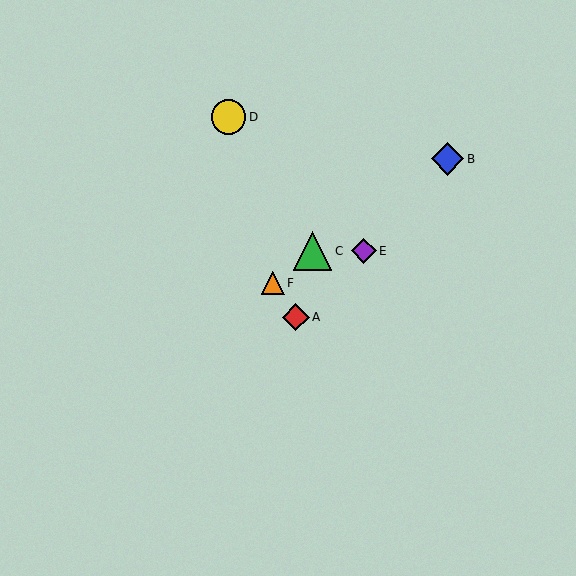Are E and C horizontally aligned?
Yes, both are at y≈251.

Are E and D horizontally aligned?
No, E is at y≈251 and D is at y≈117.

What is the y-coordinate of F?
Object F is at y≈283.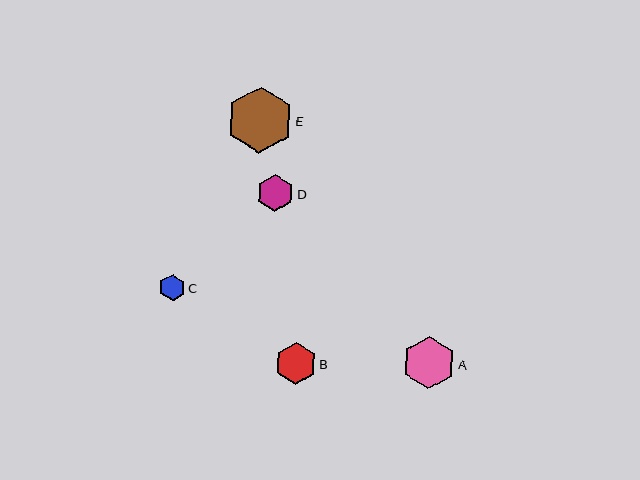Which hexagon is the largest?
Hexagon E is the largest with a size of approximately 66 pixels.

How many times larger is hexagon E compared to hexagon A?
Hexagon E is approximately 1.3 times the size of hexagon A.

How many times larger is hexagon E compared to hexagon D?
Hexagon E is approximately 1.8 times the size of hexagon D.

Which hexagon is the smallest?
Hexagon C is the smallest with a size of approximately 26 pixels.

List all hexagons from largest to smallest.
From largest to smallest: E, A, B, D, C.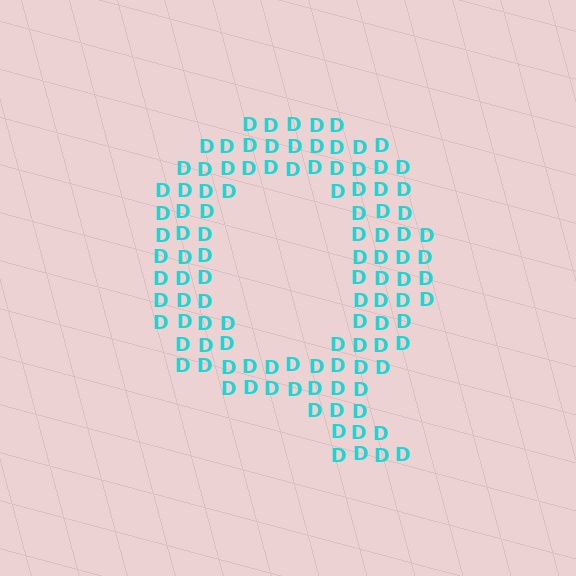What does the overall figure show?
The overall figure shows the letter Q.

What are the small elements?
The small elements are letter D's.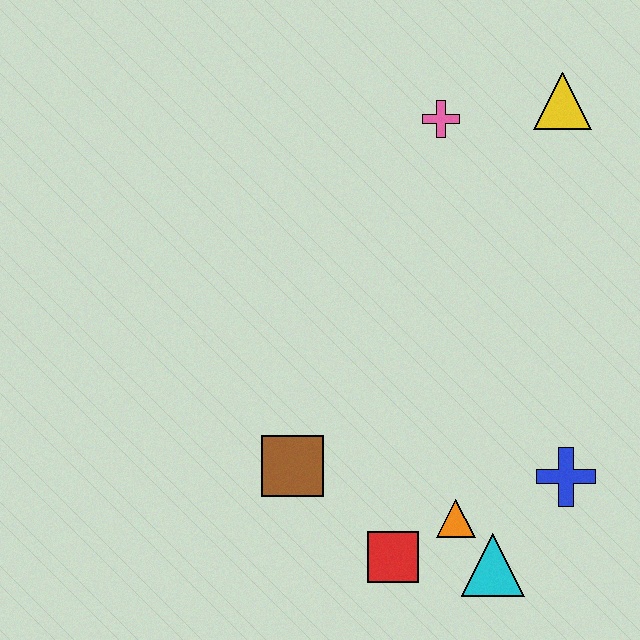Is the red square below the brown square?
Yes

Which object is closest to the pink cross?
The yellow triangle is closest to the pink cross.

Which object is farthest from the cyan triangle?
The yellow triangle is farthest from the cyan triangle.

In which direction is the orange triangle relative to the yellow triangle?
The orange triangle is below the yellow triangle.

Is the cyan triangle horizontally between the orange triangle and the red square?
No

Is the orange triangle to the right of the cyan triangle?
No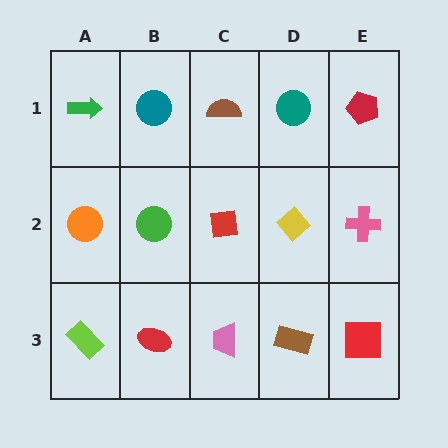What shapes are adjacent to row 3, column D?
A yellow diamond (row 2, column D), a pink trapezoid (row 3, column C), a red square (row 3, column E).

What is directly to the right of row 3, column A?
A red ellipse.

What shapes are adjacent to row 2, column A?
A green arrow (row 1, column A), a lime rectangle (row 3, column A), a green circle (row 2, column B).